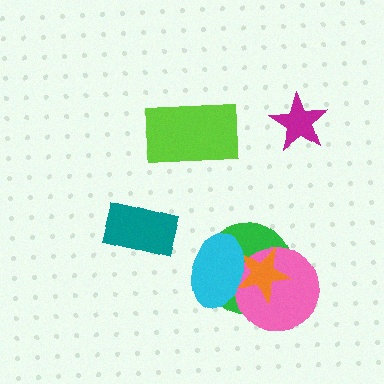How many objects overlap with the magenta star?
0 objects overlap with the magenta star.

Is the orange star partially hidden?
Yes, it is partially covered by another shape.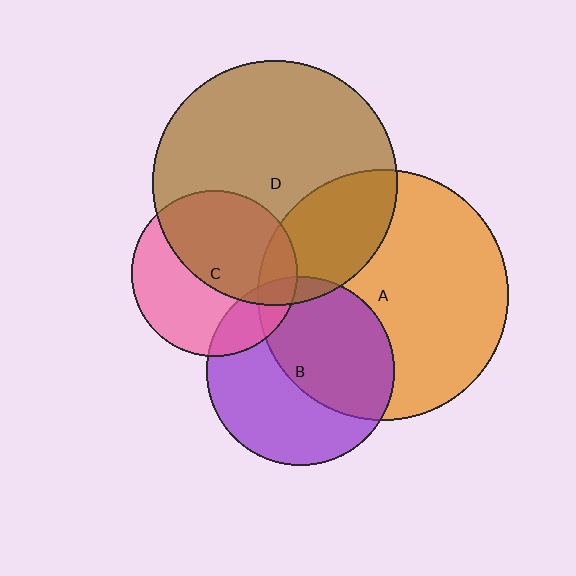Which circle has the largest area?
Circle A (orange).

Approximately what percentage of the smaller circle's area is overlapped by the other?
Approximately 50%.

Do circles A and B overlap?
Yes.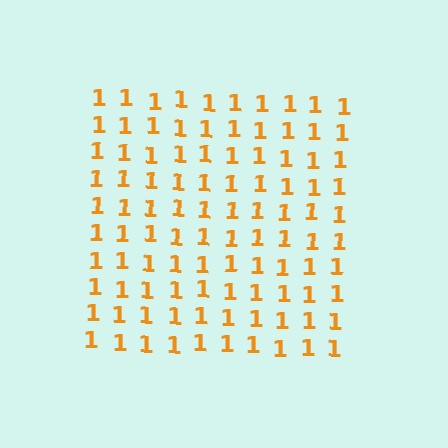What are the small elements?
The small elements are digit 1's.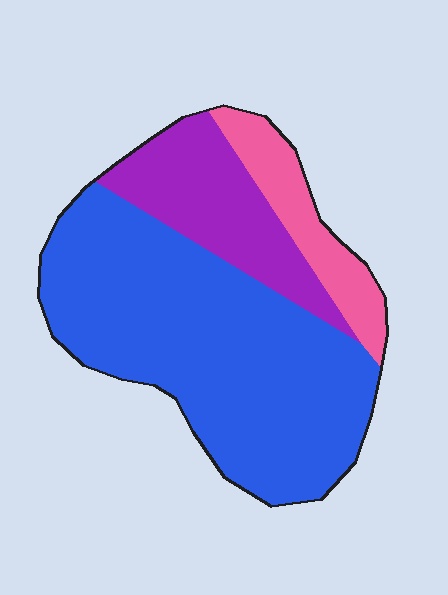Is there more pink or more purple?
Purple.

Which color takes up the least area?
Pink, at roughly 15%.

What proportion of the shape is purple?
Purple takes up about one fifth (1/5) of the shape.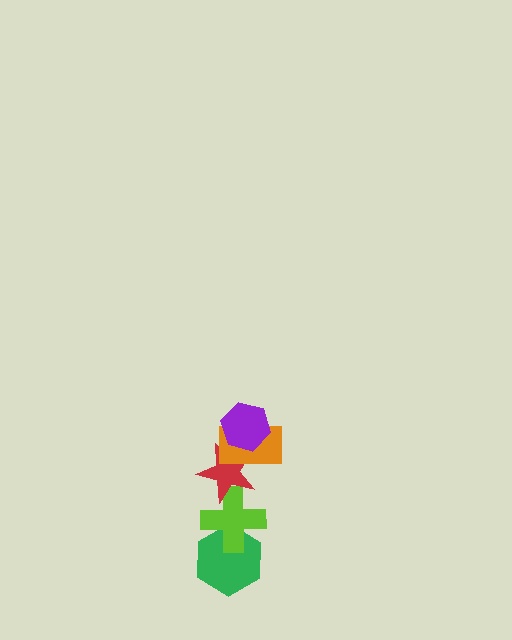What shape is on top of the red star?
The orange rectangle is on top of the red star.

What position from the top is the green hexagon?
The green hexagon is 5th from the top.